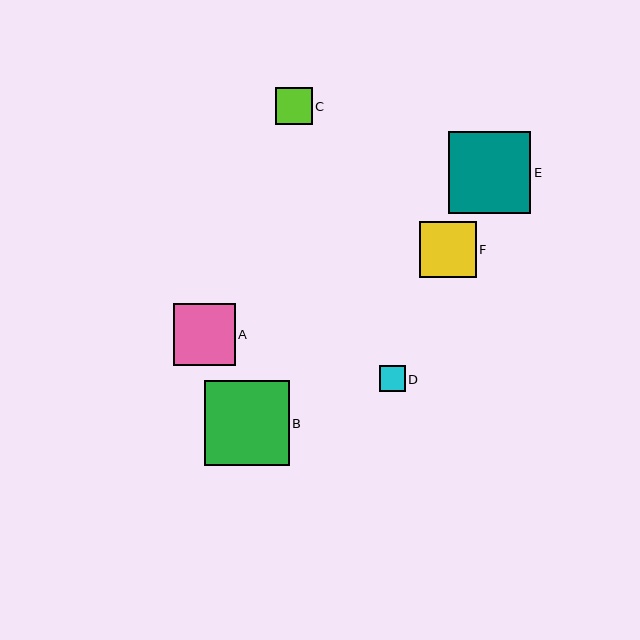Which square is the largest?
Square B is the largest with a size of approximately 85 pixels.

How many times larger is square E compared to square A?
Square E is approximately 1.3 times the size of square A.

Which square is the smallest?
Square D is the smallest with a size of approximately 26 pixels.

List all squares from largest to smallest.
From largest to smallest: B, E, A, F, C, D.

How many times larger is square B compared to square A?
Square B is approximately 1.4 times the size of square A.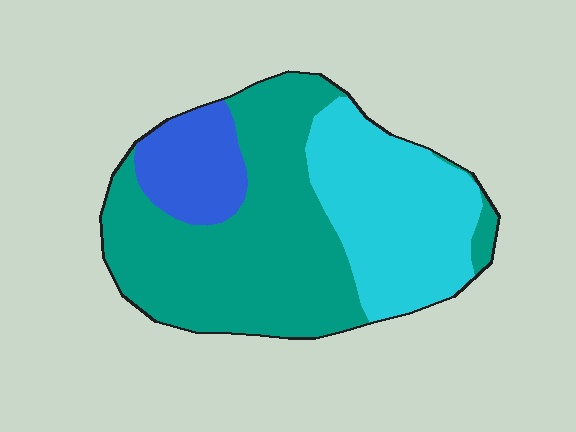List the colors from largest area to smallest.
From largest to smallest: teal, cyan, blue.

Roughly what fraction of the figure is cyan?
Cyan covers about 35% of the figure.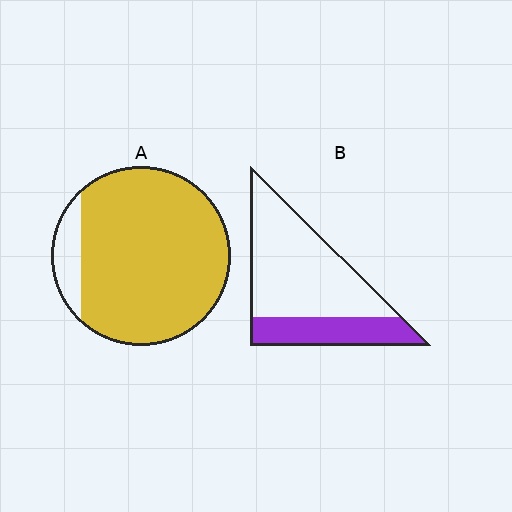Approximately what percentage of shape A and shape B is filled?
A is approximately 90% and B is approximately 30%.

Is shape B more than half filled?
No.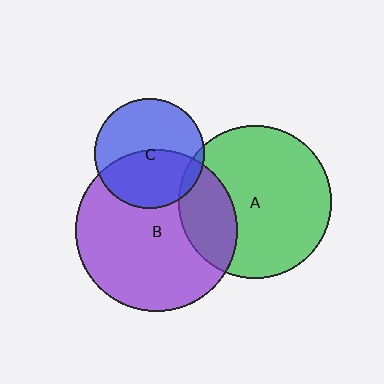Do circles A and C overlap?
Yes.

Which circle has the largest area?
Circle B (purple).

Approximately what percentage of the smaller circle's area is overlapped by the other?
Approximately 5%.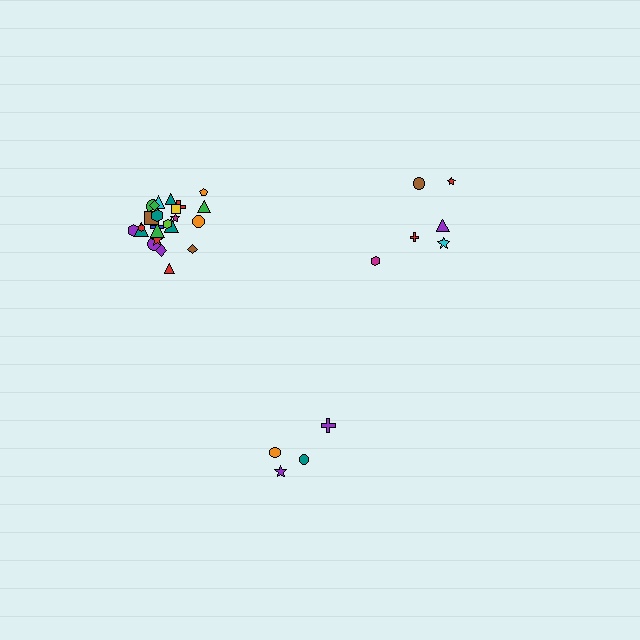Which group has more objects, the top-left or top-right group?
The top-left group.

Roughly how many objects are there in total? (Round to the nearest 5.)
Roughly 35 objects in total.